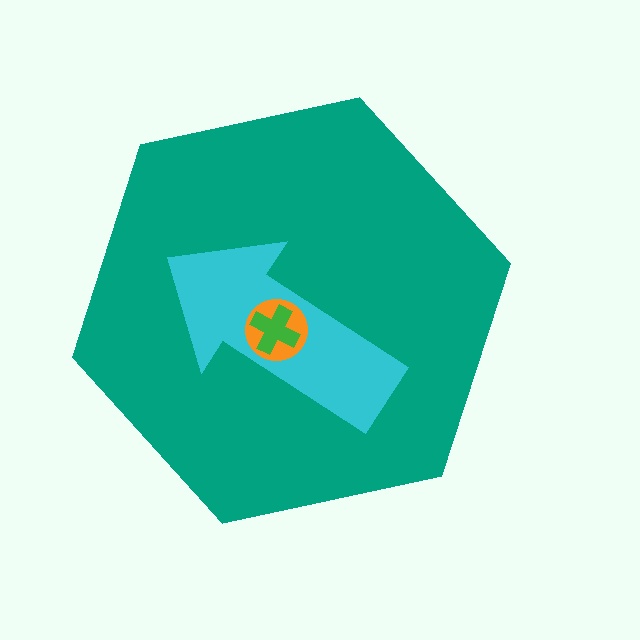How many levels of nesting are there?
4.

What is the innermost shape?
The green cross.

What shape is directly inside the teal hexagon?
The cyan arrow.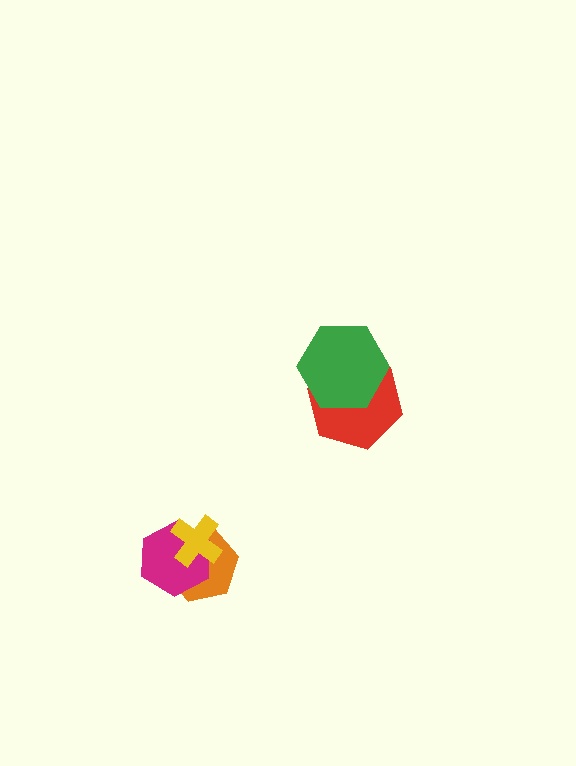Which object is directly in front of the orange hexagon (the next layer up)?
The magenta hexagon is directly in front of the orange hexagon.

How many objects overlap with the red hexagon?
1 object overlaps with the red hexagon.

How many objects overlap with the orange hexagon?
2 objects overlap with the orange hexagon.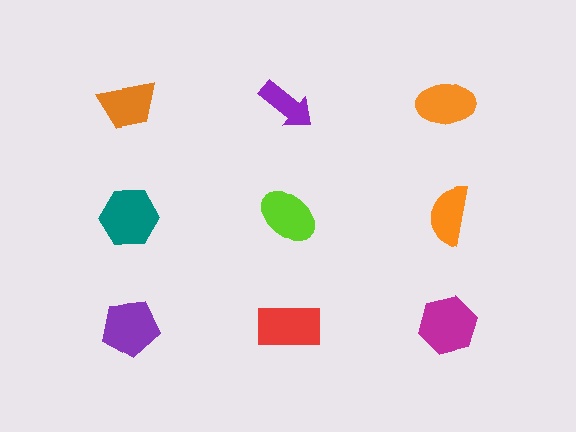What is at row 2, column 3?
An orange semicircle.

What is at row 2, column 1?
A teal hexagon.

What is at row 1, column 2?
A purple arrow.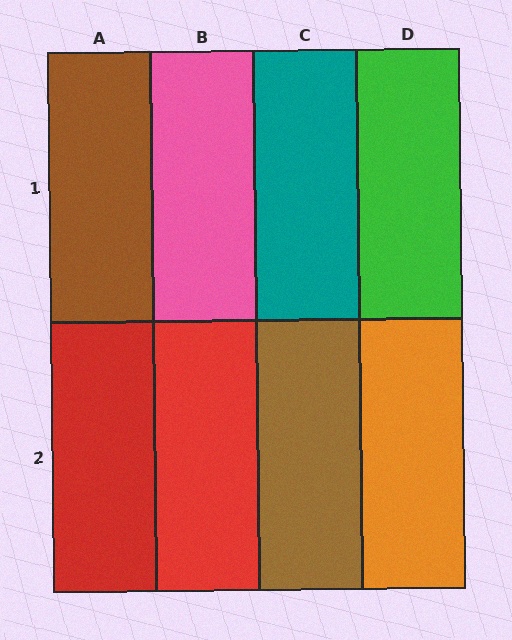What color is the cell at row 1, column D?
Green.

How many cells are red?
2 cells are red.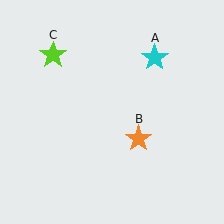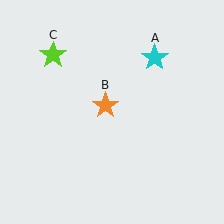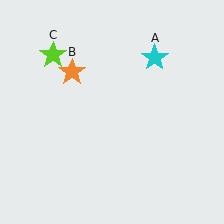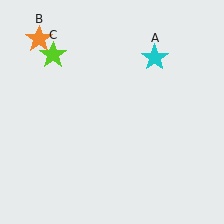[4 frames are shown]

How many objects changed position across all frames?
1 object changed position: orange star (object B).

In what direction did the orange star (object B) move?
The orange star (object B) moved up and to the left.